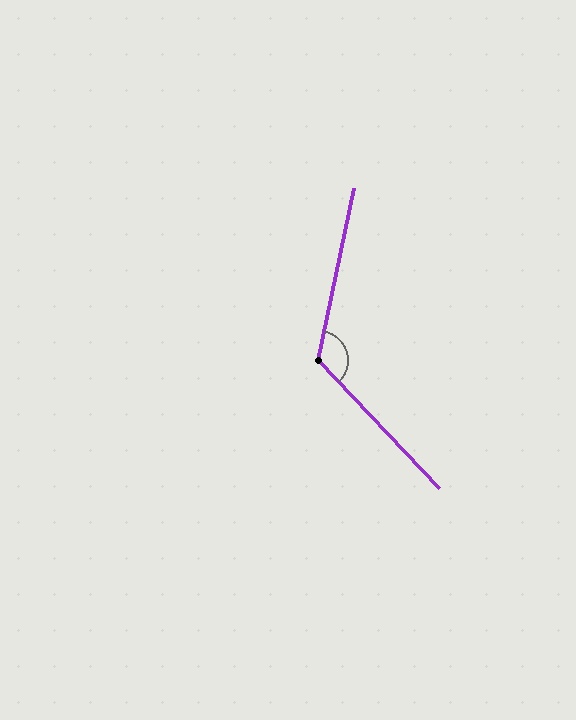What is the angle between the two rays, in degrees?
Approximately 125 degrees.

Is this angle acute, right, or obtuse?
It is obtuse.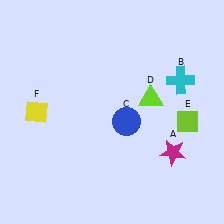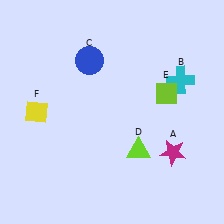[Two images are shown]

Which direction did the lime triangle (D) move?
The lime triangle (D) moved down.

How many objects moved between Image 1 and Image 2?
3 objects moved between the two images.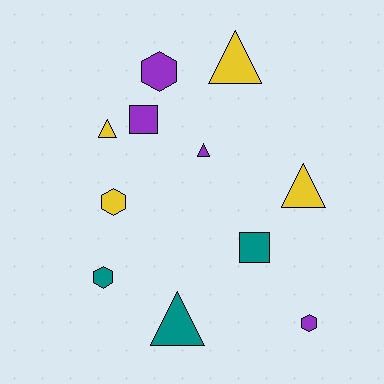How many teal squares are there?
There is 1 teal square.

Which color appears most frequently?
Purple, with 4 objects.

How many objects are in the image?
There are 11 objects.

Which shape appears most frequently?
Triangle, with 5 objects.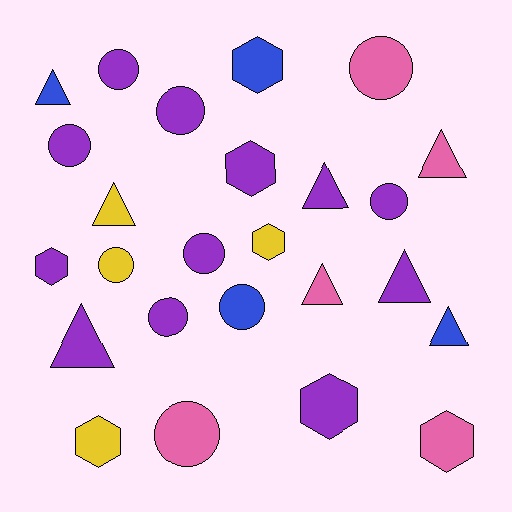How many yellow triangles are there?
There is 1 yellow triangle.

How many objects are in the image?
There are 25 objects.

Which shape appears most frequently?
Circle, with 10 objects.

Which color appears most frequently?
Purple, with 12 objects.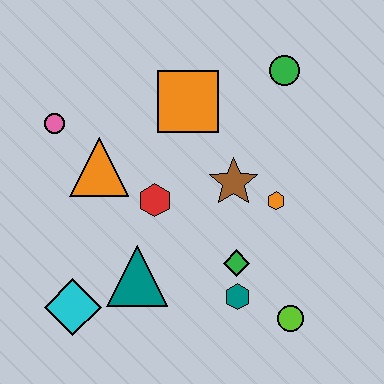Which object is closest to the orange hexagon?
The brown star is closest to the orange hexagon.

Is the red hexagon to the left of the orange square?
Yes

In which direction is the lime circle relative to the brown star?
The lime circle is below the brown star.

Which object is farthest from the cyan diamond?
The green circle is farthest from the cyan diamond.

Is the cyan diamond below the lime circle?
No